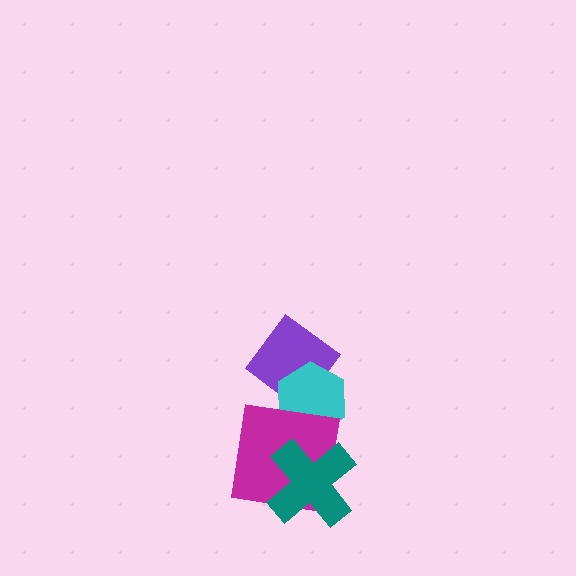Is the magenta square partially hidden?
Yes, it is partially covered by another shape.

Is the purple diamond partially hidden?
Yes, it is partially covered by another shape.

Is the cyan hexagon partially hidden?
Yes, it is partially covered by another shape.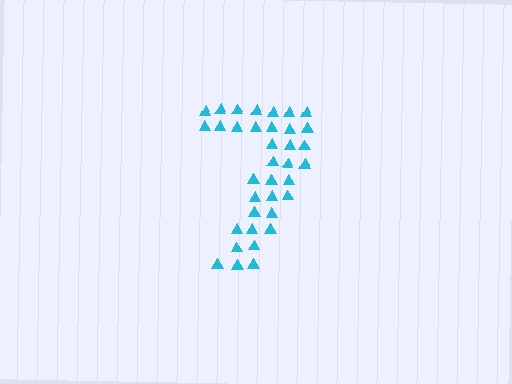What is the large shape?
The large shape is the digit 7.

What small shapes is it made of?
It is made of small triangles.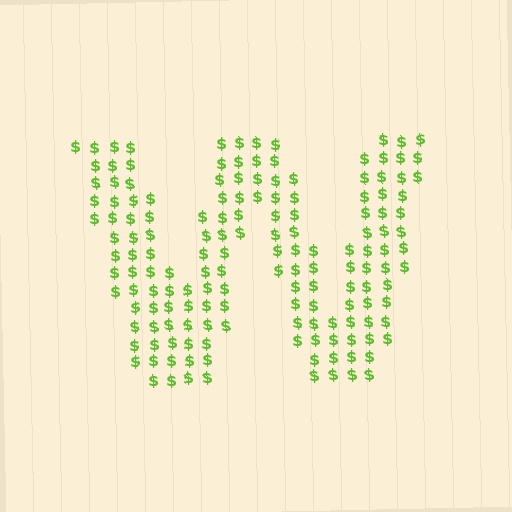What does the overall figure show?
The overall figure shows the letter W.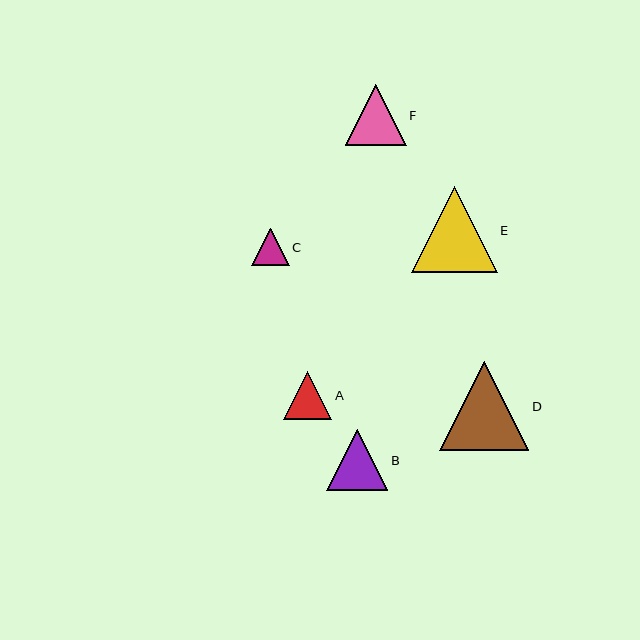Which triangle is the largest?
Triangle D is the largest with a size of approximately 89 pixels.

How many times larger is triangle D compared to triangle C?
Triangle D is approximately 2.4 times the size of triangle C.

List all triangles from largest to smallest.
From largest to smallest: D, E, B, F, A, C.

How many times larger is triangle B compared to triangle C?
Triangle B is approximately 1.6 times the size of triangle C.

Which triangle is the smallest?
Triangle C is the smallest with a size of approximately 38 pixels.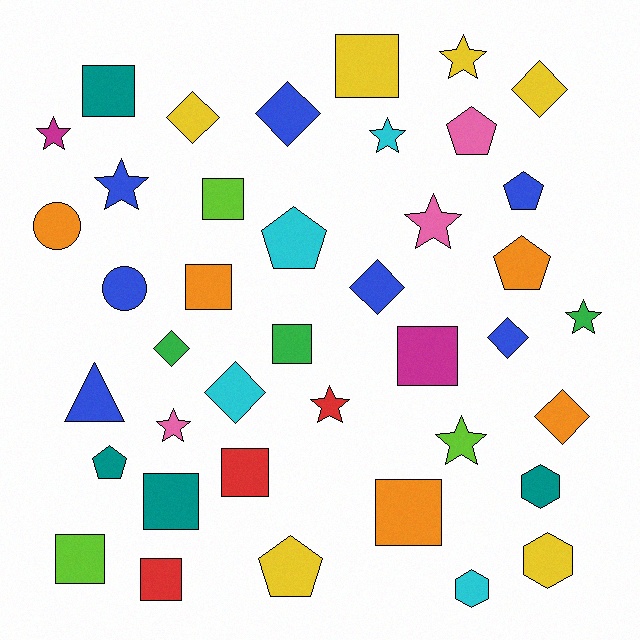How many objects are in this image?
There are 40 objects.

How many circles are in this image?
There are 2 circles.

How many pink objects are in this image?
There are 3 pink objects.